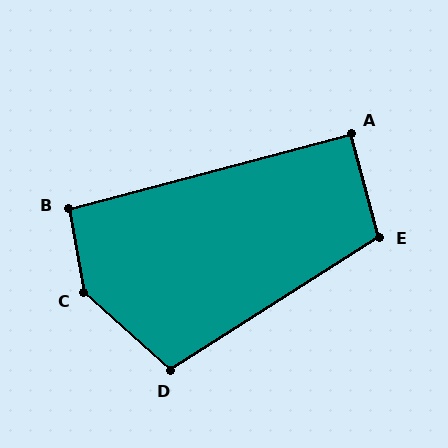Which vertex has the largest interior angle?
C, at approximately 142 degrees.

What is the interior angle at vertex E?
Approximately 107 degrees (obtuse).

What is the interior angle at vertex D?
Approximately 105 degrees (obtuse).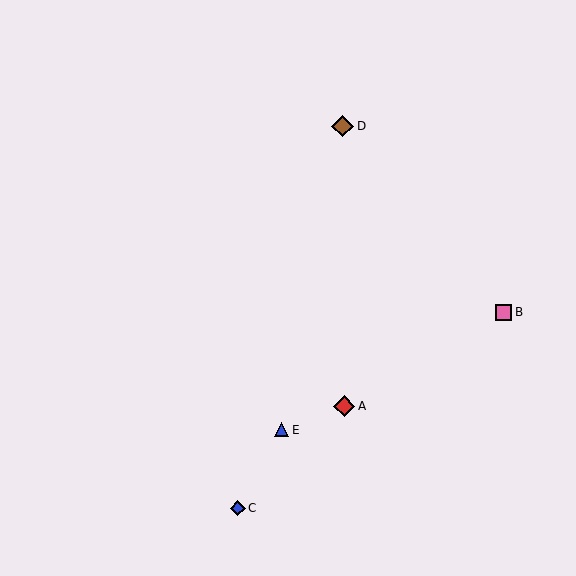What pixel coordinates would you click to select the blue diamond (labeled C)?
Click at (238, 508) to select the blue diamond C.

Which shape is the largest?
The brown diamond (labeled D) is the largest.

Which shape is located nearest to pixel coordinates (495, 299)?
The pink square (labeled B) at (504, 312) is nearest to that location.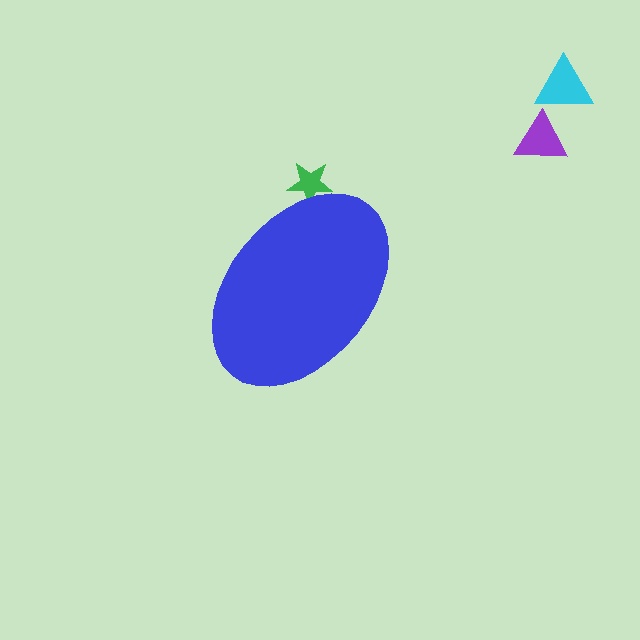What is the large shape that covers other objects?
A blue ellipse.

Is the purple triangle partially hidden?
No, the purple triangle is fully visible.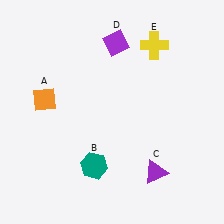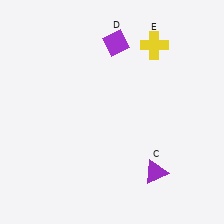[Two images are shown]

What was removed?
The teal hexagon (B), the orange diamond (A) were removed in Image 2.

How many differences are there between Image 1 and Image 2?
There are 2 differences between the two images.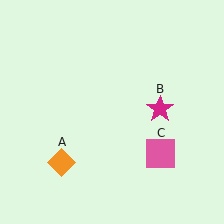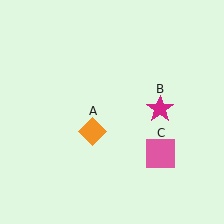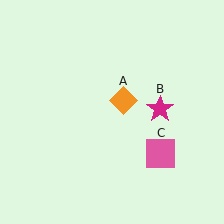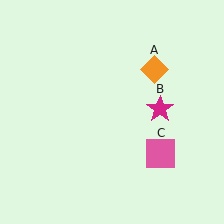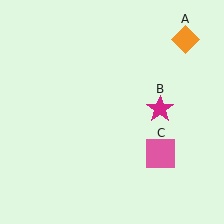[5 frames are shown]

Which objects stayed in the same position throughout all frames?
Magenta star (object B) and pink square (object C) remained stationary.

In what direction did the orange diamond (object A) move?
The orange diamond (object A) moved up and to the right.